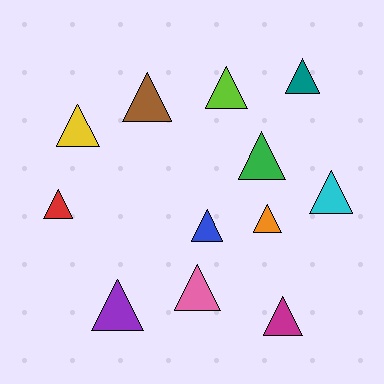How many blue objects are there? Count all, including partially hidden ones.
There is 1 blue object.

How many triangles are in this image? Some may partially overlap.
There are 12 triangles.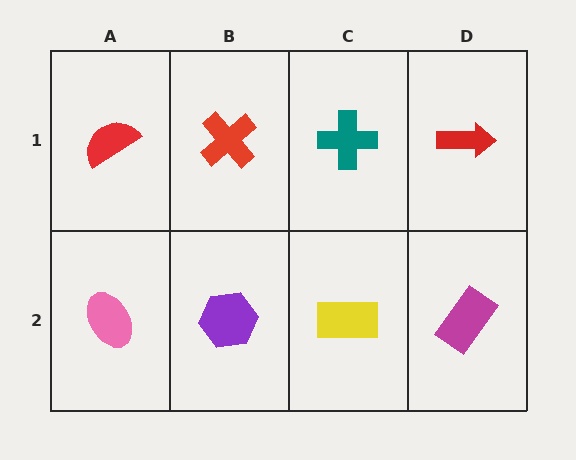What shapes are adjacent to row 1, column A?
A pink ellipse (row 2, column A), a red cross (row 1, column B).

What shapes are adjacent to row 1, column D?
A magenta rectangle (row 2, column D), a teal cross (row 1, column C).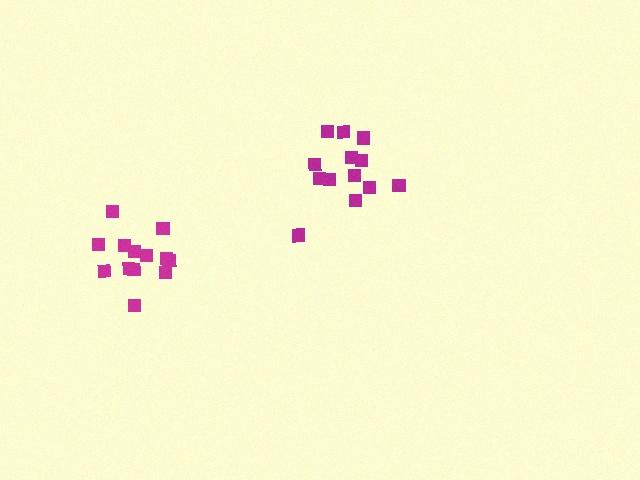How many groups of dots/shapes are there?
There are 2 groups.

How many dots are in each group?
Group 1: 13 dots, Group 2: 13 dots (26 total).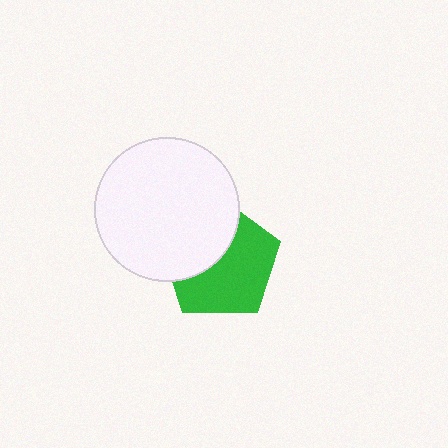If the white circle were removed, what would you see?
You would see the complete green pentagon.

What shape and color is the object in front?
The object in front is a white circle.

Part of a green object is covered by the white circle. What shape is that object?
It is a pentagon.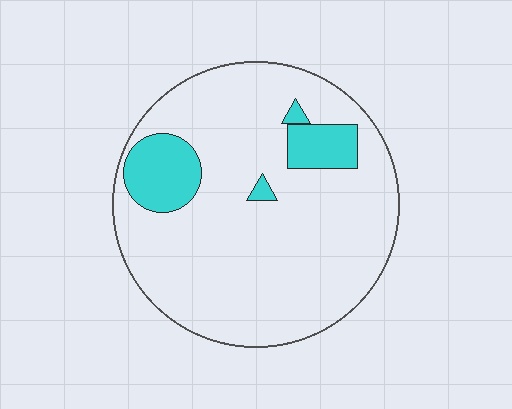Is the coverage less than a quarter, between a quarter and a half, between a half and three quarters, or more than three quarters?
Less than a quarter.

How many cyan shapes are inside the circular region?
4.